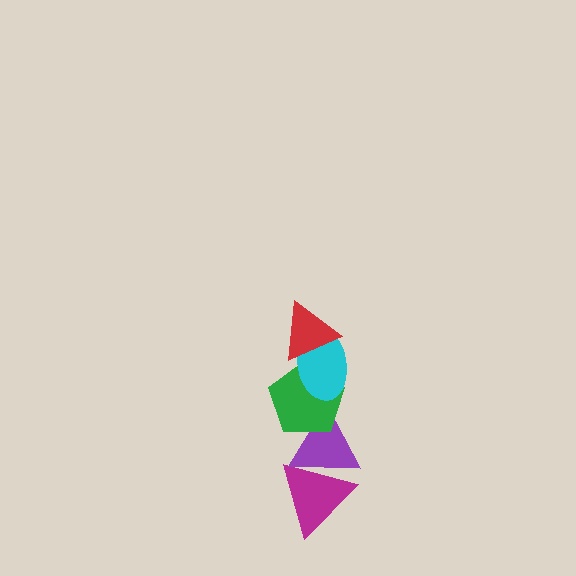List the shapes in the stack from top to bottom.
From top to bottom: the red triangle, the cyan ellipse, the green pentagon, the purple triangle, the magenta triangle.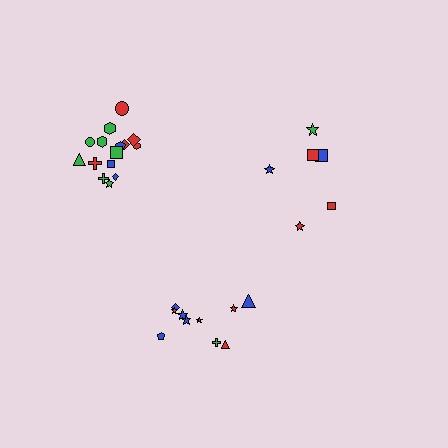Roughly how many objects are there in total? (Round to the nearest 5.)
Roughly 30 objects in total.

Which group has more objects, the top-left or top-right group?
The top-left group.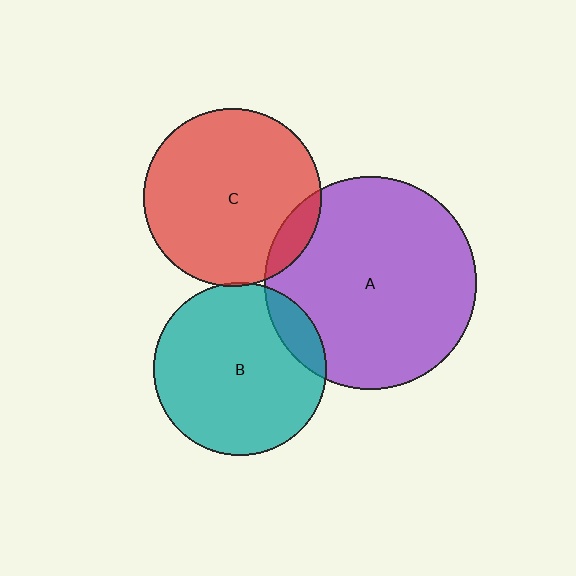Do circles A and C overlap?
Yes.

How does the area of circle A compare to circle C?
Approximately 1.4 times.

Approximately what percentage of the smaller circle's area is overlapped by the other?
Approximately 10%.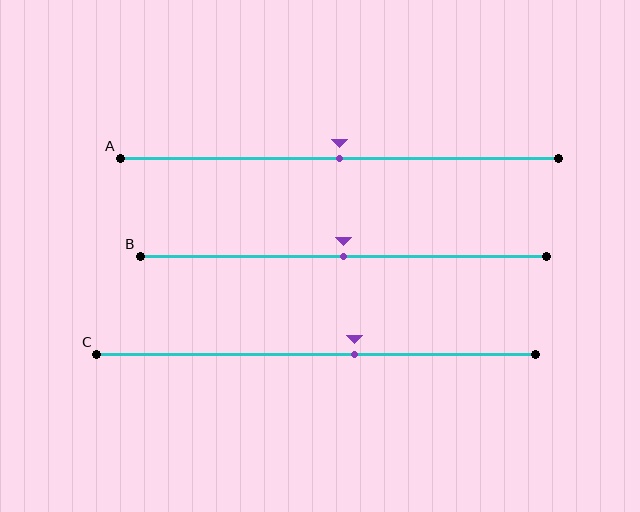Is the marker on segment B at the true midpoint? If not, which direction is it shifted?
Yes, the marker on segment B is at the true midpoint.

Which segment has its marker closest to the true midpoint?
Segment A has its marker closest to the true midpoint.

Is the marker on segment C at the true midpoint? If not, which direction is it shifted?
No, the marker on segment C is shifted to the right by about 9% of the segment length.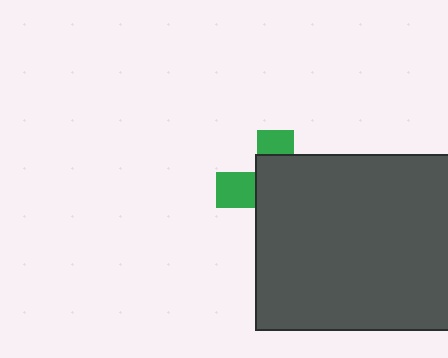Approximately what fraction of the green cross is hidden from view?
Roughly 69% of the green cross is hidden behind the dark gray rectangle.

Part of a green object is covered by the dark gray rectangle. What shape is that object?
It is a cross.